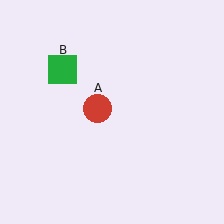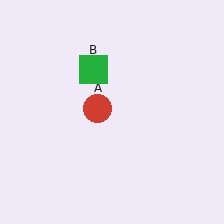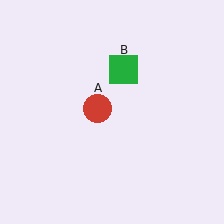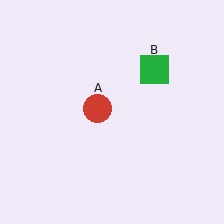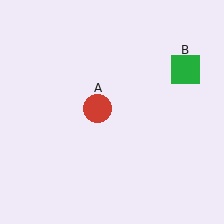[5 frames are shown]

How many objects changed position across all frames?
1 object changed position: green square (object B).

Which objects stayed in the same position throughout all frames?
Red circle (object A) remained stationary.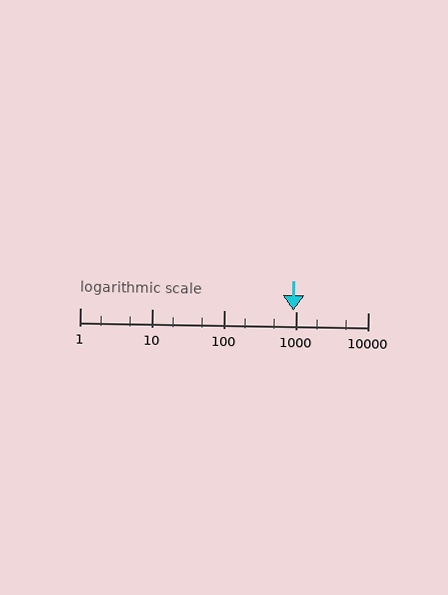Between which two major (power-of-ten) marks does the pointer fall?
The pointer is between 100 and 1000.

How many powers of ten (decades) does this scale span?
The scale spans 4 decades, from 1 to 10000.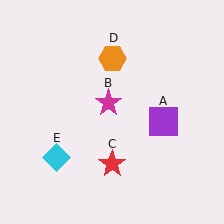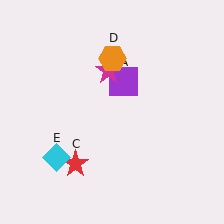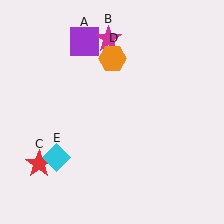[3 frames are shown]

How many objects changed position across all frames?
3 objects changed position: purple square (object A), magenta star (object B), red star (object C).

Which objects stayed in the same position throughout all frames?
Orange hexagon (object D) and cyan diamond (object E) remained stationary.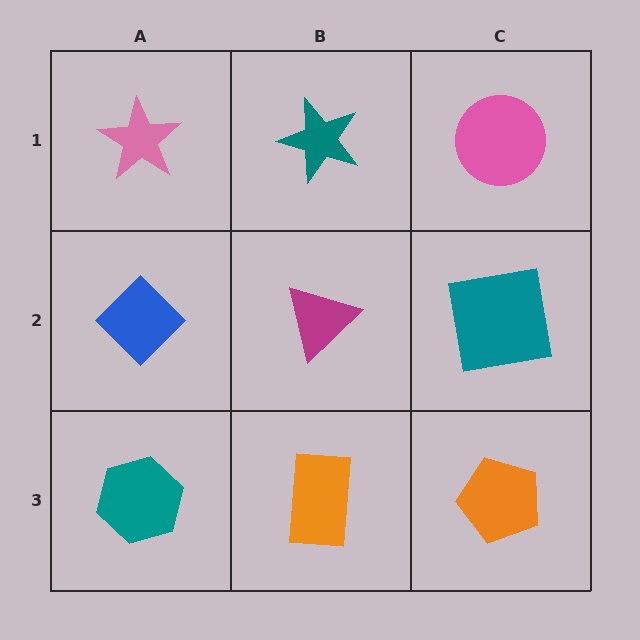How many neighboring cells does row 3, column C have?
2.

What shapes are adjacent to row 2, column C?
A pink circle (row 1, column C), an orange pentagon (row 3, column C), a magenta triangle (row 2, column B).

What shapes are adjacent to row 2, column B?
A teal star (row 1, column B), an orange rectangle (row 3, column B), a blue diamond (row 2, column A), a teal square (row 2, column C).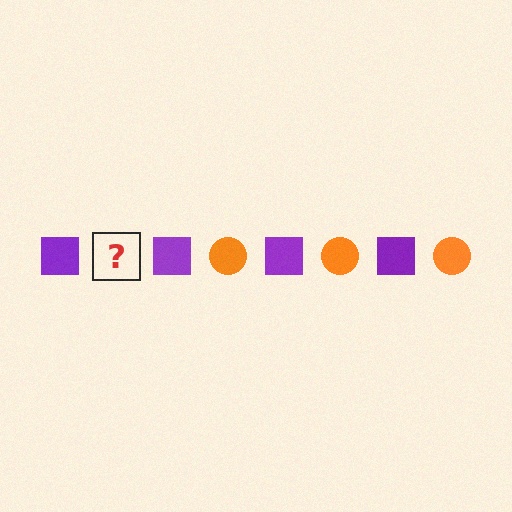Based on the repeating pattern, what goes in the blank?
The blank should be an orange circle.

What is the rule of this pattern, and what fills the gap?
The rule is that the pattern alternates between purple square and orange circle. The gap should be filled with an orange circle.